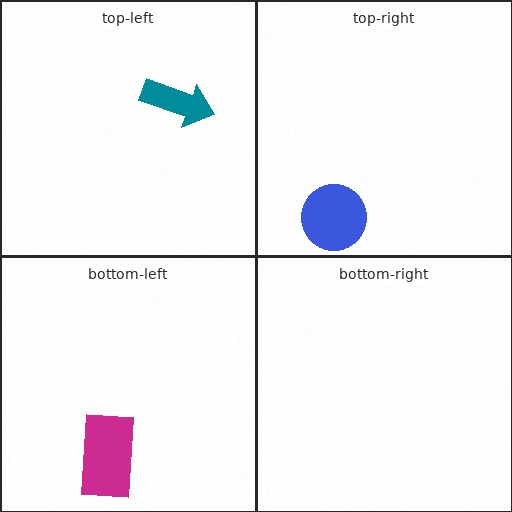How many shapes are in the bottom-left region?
1.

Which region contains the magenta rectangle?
The bottom-left region.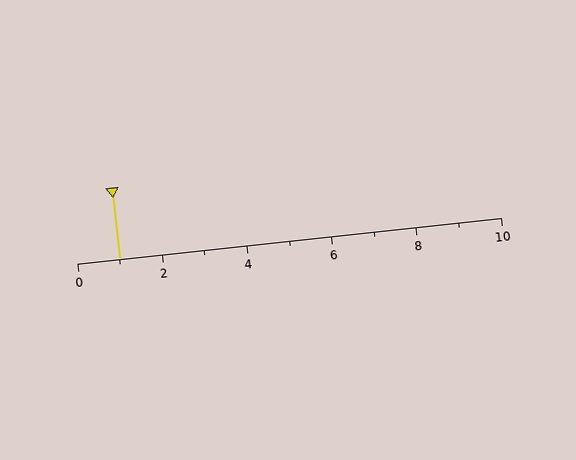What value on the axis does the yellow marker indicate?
The marker indicates approximately 1.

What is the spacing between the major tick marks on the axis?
The major ticks are spaced 2 apart.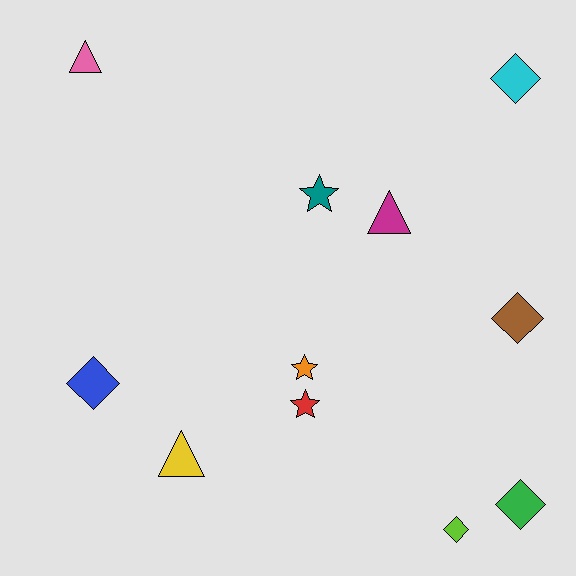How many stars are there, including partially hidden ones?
There are 3 stars.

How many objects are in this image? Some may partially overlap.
There are 11 objects.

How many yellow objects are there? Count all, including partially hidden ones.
There is 1 yellow object.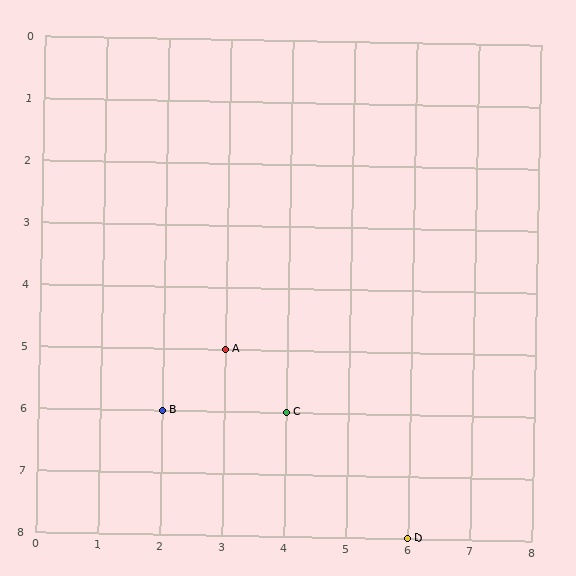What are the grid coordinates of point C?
Point C is at grid coordinates (4, 6).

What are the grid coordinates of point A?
Point A is at grid coordinates (3, 5).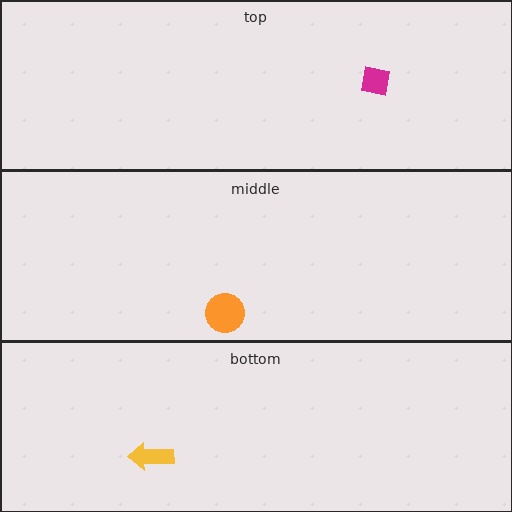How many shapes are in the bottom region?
1.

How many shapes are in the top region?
1.